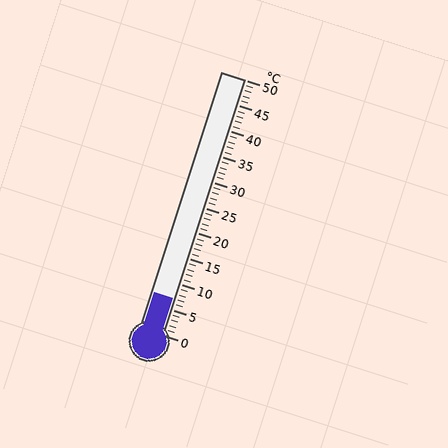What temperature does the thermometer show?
The thermometer shows approximately 7°C.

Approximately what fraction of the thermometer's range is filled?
The thermometer is filled to approximately 15% of its range.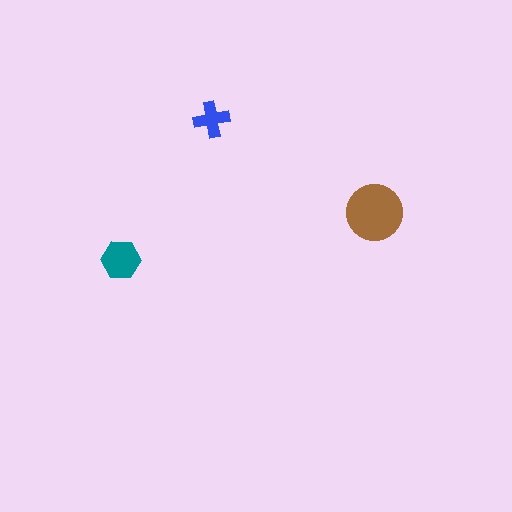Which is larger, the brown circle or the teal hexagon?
The brown circle.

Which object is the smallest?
The blue cross.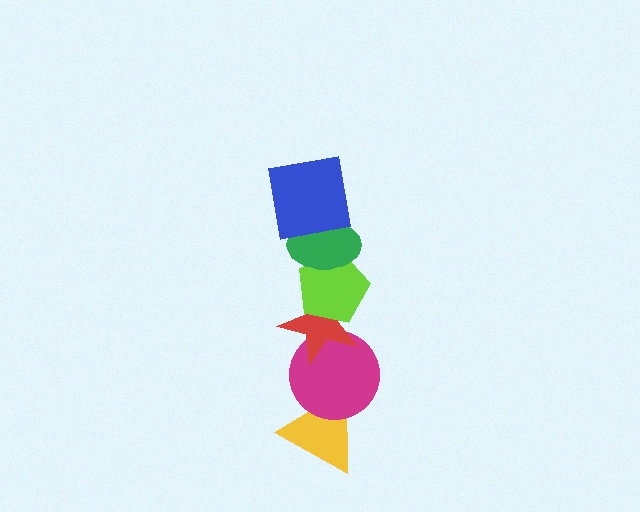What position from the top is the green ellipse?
The green ellipse is 2nd from the top.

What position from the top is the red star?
The red star is 4th from the top.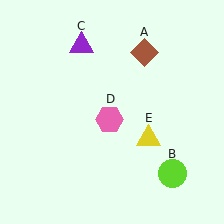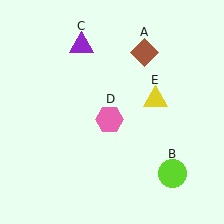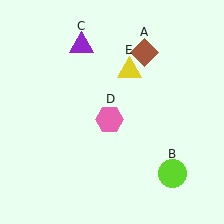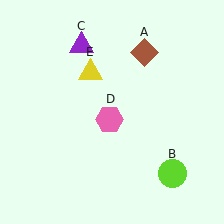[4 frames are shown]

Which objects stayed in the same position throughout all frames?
Brown diamond (object A) and lime circle (object B) and purple triangle (object C) and pink hexagon (object D) remained stationary.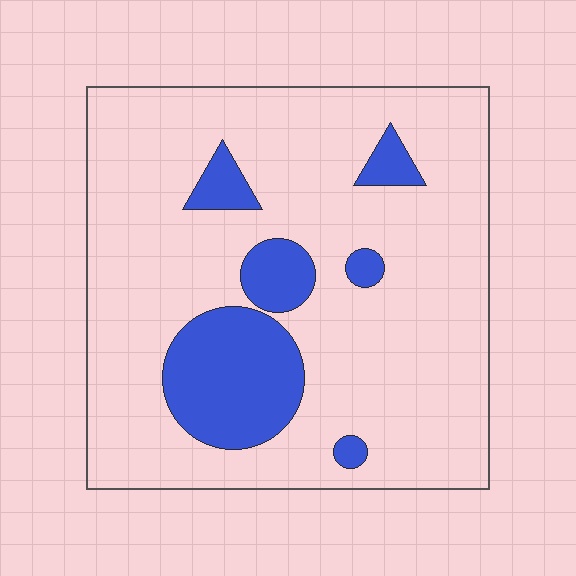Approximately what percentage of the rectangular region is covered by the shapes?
Approximately 15%.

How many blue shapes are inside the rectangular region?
6.